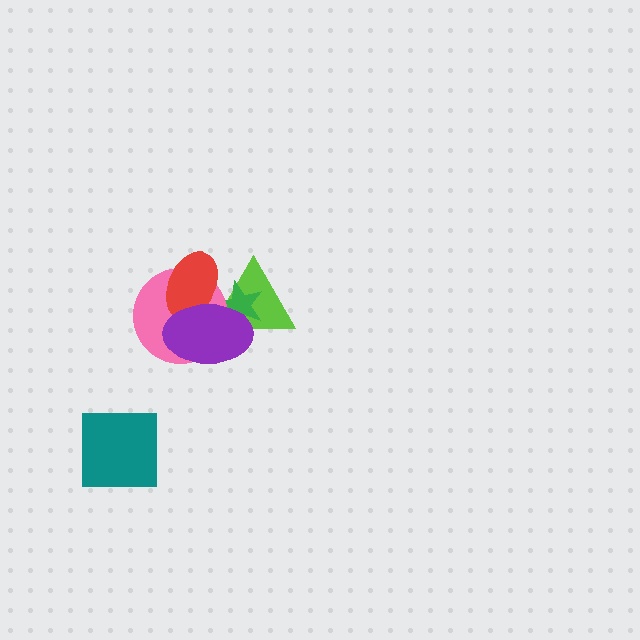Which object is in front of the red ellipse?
The purple ellipse is in front of the red ellipse.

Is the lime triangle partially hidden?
Yes, it is partially covered by another shape.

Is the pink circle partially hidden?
Yes, it is partially covered by another shape.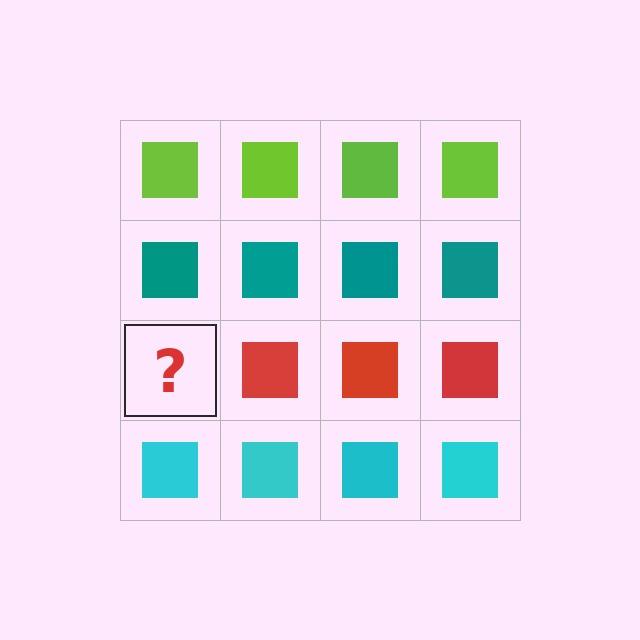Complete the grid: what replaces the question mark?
The question mark should be replaced with a red square.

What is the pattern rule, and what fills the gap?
The rule is that each row has a consistent color. The gap should be filled with a red square.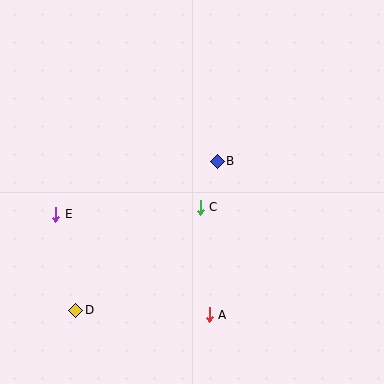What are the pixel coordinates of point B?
Point B is at (217, 161).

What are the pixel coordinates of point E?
Point E is at (56, 214).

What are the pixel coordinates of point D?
Point D is at (76, 310).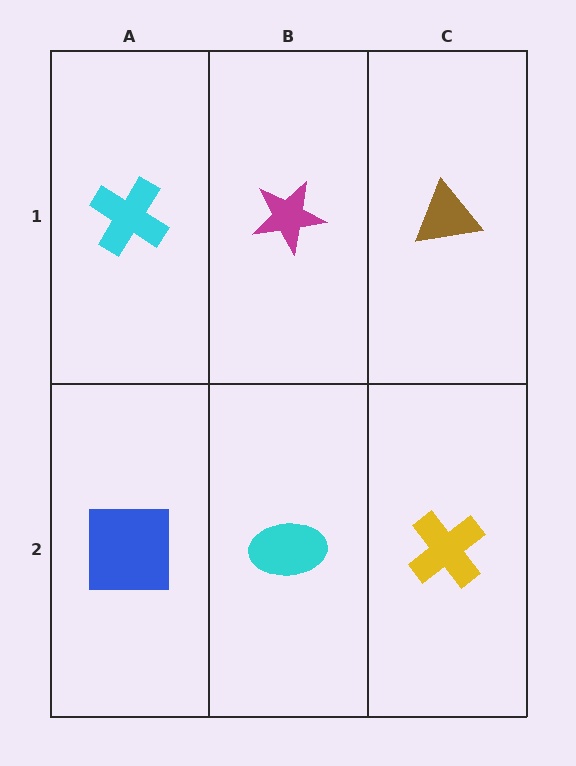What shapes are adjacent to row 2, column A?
A cyan cross (row 1, column A), a cyan ellipse (row 2, column B).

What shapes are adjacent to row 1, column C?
A yellow cross (row 2, column C), a magenta star (row 1, column B).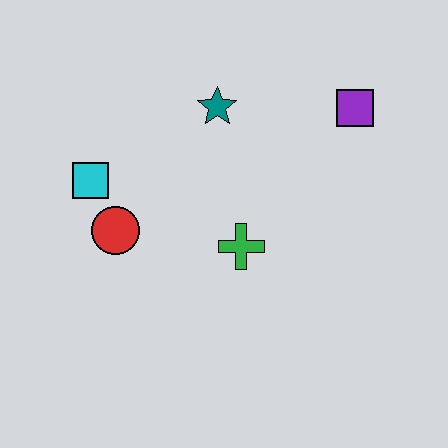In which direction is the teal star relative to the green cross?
The teal star is above the green cross.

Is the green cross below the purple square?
Yes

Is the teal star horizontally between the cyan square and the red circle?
No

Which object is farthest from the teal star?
The red circle is farthest from the teal star.